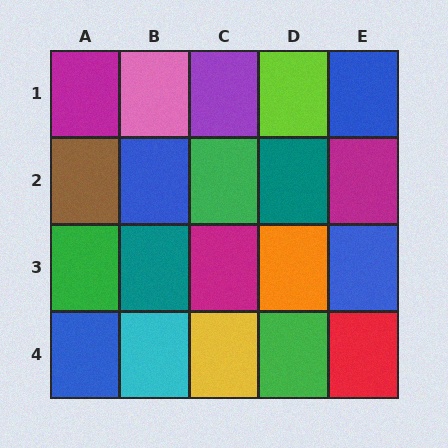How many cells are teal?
2 cells are teal.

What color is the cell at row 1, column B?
Pink.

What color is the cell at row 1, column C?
Purple.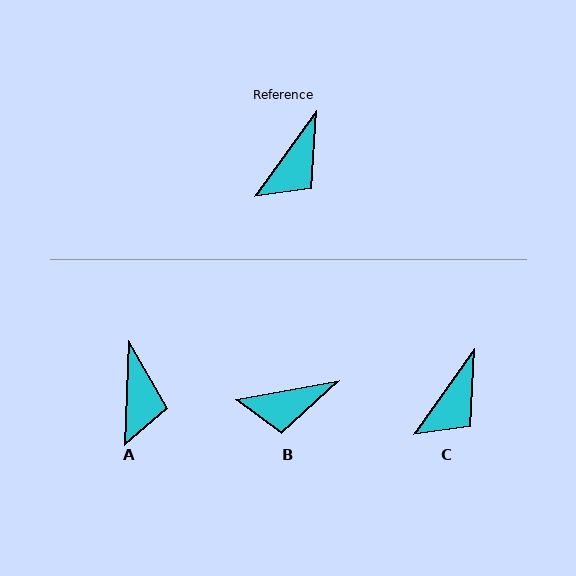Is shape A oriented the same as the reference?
No, it is off by about 33 degrees.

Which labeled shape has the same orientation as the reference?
C.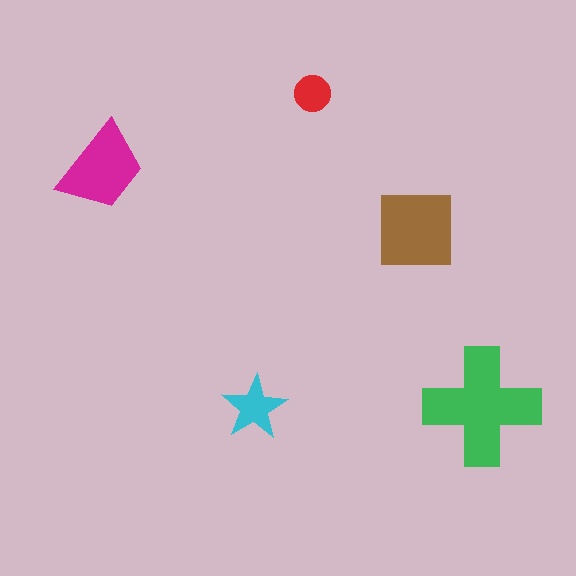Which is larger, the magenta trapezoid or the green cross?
The green cross.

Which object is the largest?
The green cross.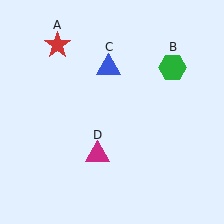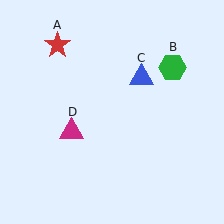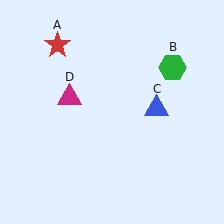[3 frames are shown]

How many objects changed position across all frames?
2 objects changed position: blue triangle (object C), magenta triangle (object D).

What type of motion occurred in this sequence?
The blue triangle (object C), magenta triangle (object D) rotated clockwise around the center of the scene.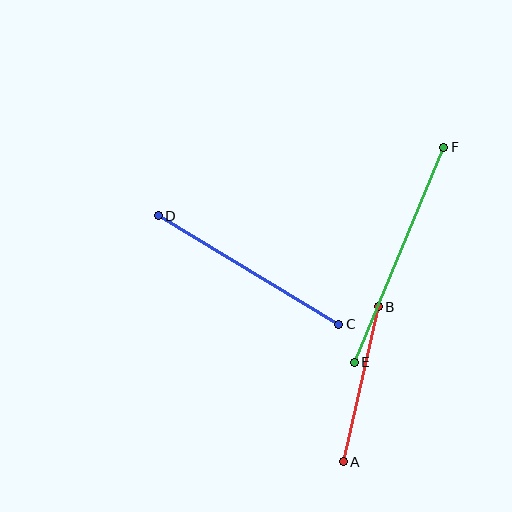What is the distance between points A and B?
The distance is approximately 159 pixels.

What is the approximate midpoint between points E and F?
The midpoint is at approximately (399, 255) pixels.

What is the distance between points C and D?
The distance is approximately 211 pixels.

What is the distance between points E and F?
The distance is approximately 233 pixels.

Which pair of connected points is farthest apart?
Points E and F are farthest apart.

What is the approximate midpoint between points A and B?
The midpoint is at approximately (361, 384) pixels.